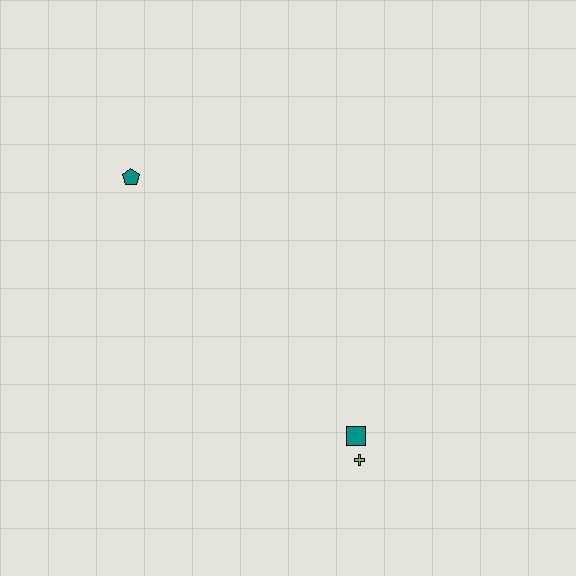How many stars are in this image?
There are no stars.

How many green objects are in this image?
There are no green objects.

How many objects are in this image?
There are 3 objects.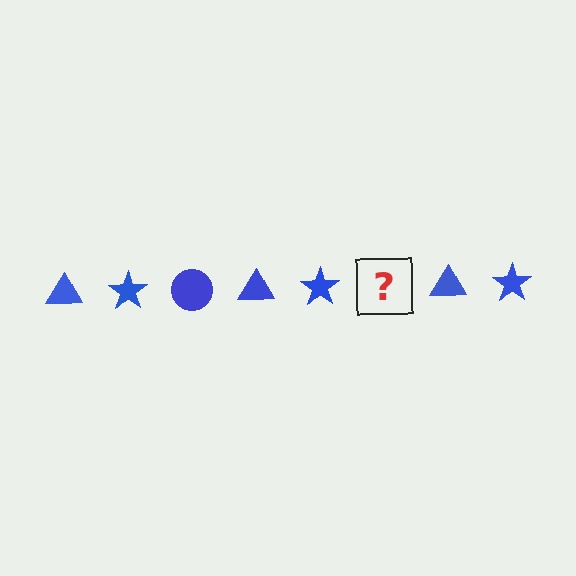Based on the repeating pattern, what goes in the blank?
The blank should be a blue circle.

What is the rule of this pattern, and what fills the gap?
The rule is that the pattern cycles through triangle, star, circle shapes in blue. The gap should be filled with a blue circle.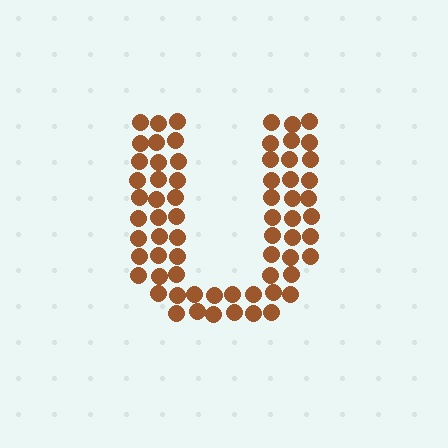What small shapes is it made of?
It is made of small circles.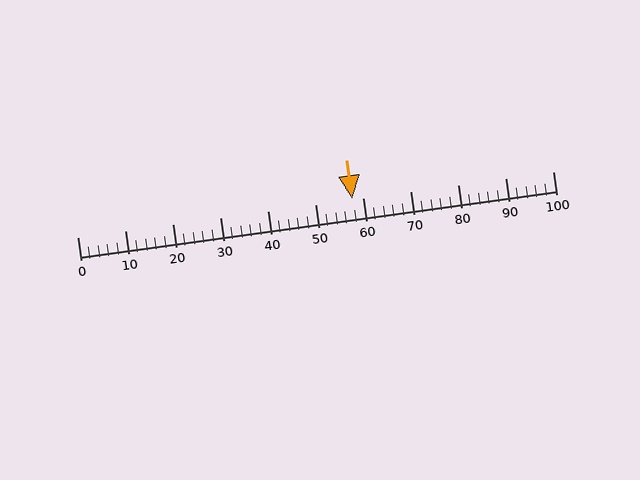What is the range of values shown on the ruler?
The ruler shows values from 0 to 100.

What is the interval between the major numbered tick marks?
The major tick marks are spaced 10 units apart.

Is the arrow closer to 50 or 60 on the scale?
The arrow is closer to 60.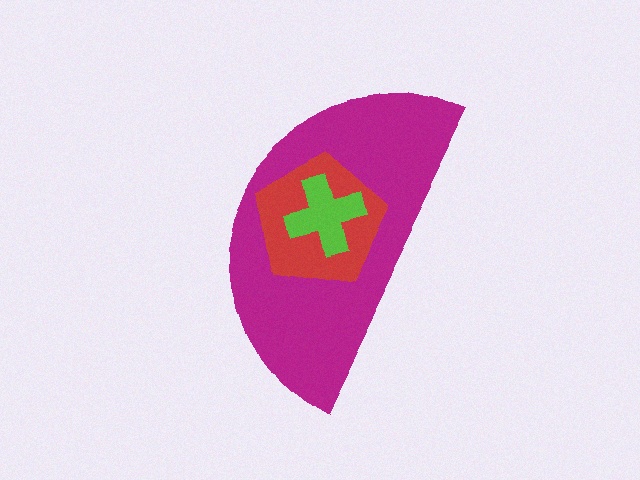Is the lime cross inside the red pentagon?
Yes.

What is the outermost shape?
The magenta semicircle.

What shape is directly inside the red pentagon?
The lime cross.